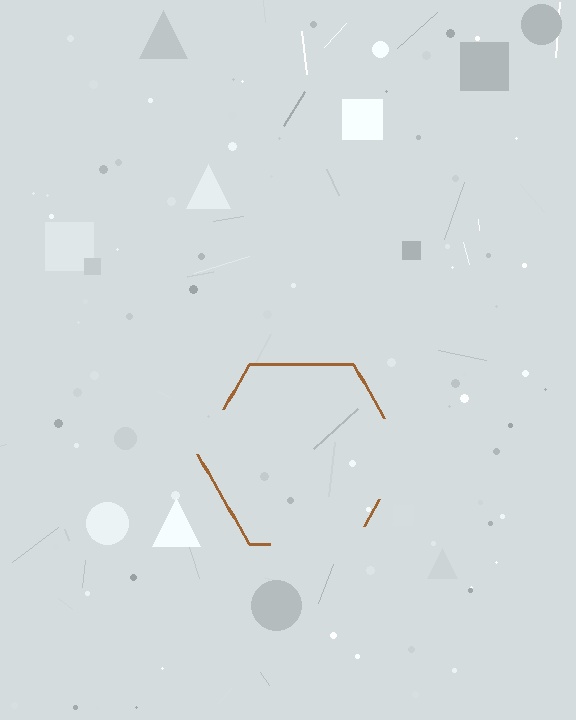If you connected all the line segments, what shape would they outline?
They would outline a hexagon.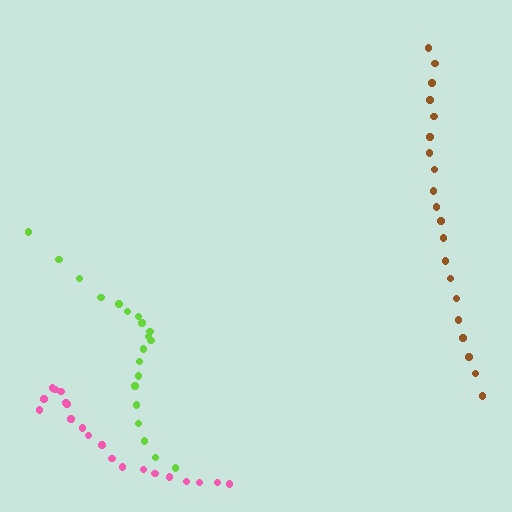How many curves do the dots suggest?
There are 3 distinct paths.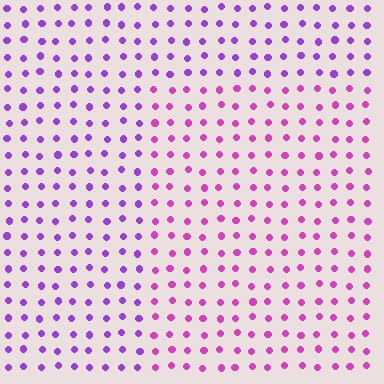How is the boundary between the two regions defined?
The boundary is defined purely by a slight shift in hue (about 33 degrees). Spacing, size, and orientation are identical on both sides.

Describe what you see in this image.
The image is filled with small purple elements in a uniform arrangement. A rectangle-shaped region is visible where the elements are tinted to a slightly different hue, forming a subtle color boundary.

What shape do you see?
I see a rectangle.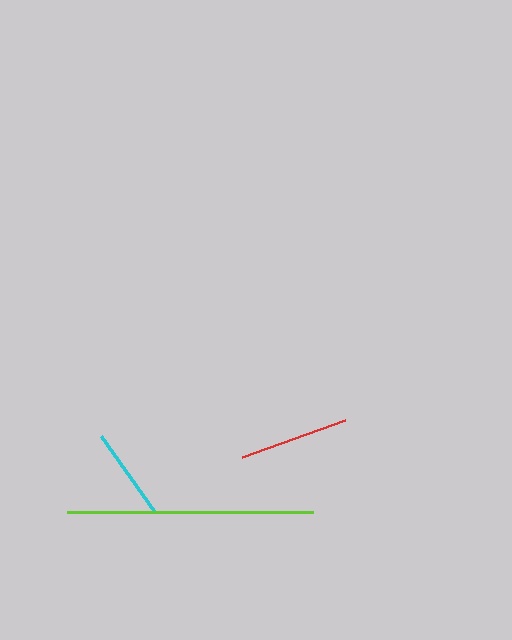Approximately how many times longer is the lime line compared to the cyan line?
The lime line is approximately 2.7 times the length of the cyan line.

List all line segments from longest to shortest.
From longest to shortest: lime, red, cyan.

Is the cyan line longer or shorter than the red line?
The red line is longer than the cyan line.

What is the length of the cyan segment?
The cyan segment is approximately 92 pixels long.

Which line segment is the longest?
The lime line is the longest at approximately 247 pixels.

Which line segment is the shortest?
The cyan line is the shortest at approximately 92 pixels.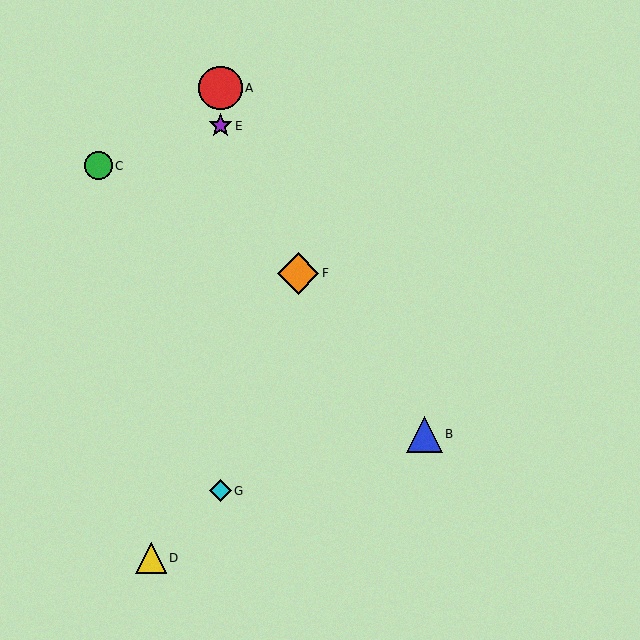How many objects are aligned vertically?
3 objects (A, E, G) are aligned vertically.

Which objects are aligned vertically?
Objects A, E, G are aligned vertically.